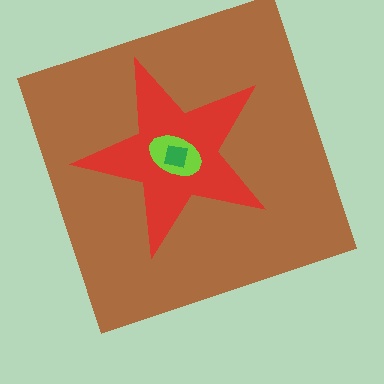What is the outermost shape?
The brown square.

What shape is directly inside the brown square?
The red star.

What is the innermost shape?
The green square.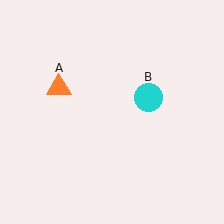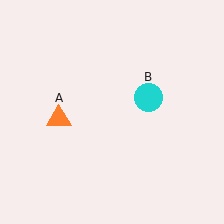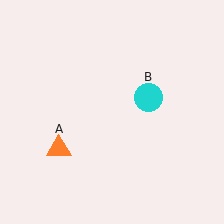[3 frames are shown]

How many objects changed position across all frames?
1 object changed position: orange triangle (object A).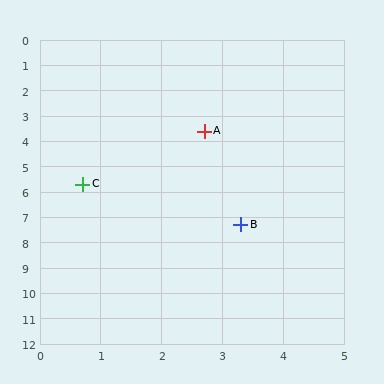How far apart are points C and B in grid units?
Points C and B are about 3.1 grid units apart.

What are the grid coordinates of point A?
Point A is at approximately (2.7, 3.6).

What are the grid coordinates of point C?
Point C is at approximately (0.7, 5.7).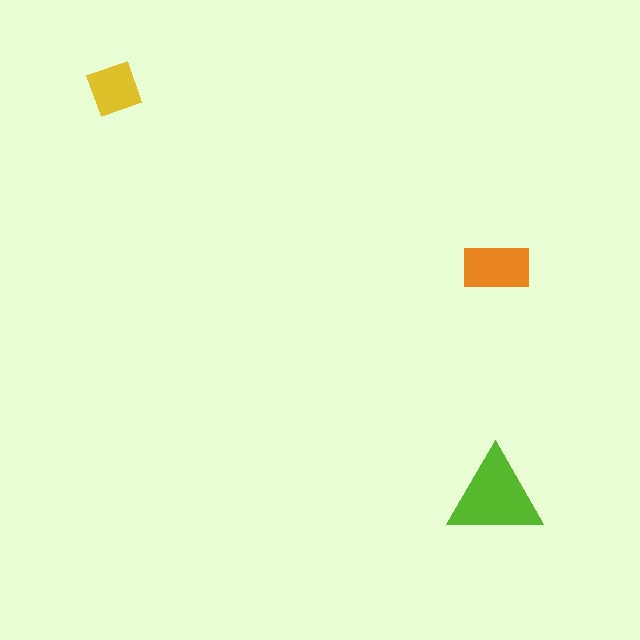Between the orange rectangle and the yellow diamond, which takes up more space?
The orange rectangle.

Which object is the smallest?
The yellow diamond.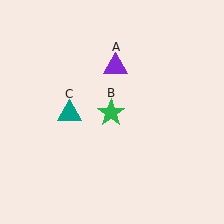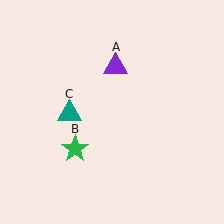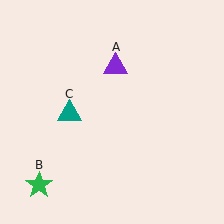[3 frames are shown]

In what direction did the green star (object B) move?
The green star (object B) moved down and to the left.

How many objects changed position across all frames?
1 object changed position: green star (object B).